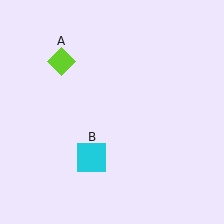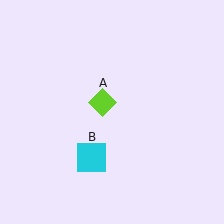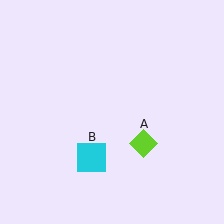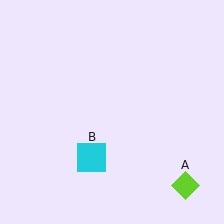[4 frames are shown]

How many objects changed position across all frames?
1 object changed position: lime diamond (object A).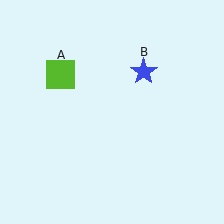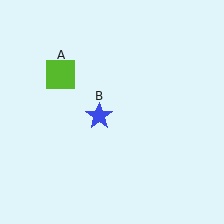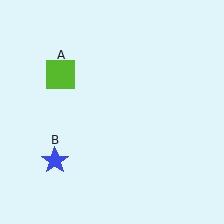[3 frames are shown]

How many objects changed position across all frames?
1 object changed position: blue star (object B).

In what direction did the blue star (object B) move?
The blue star (object B) moved down and to the left.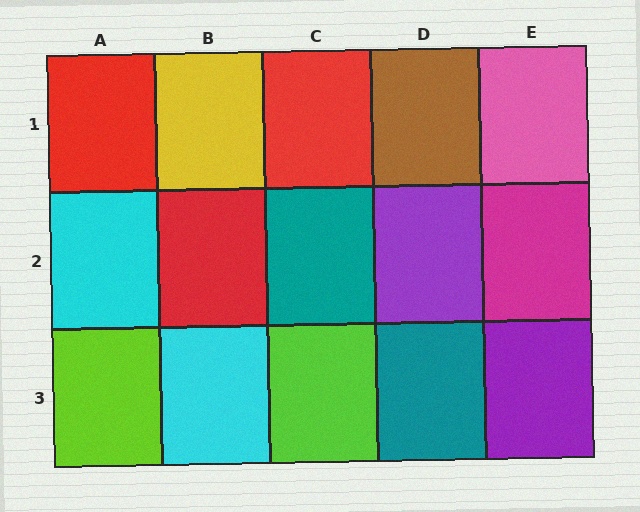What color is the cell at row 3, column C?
Lime.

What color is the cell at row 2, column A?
Cyan.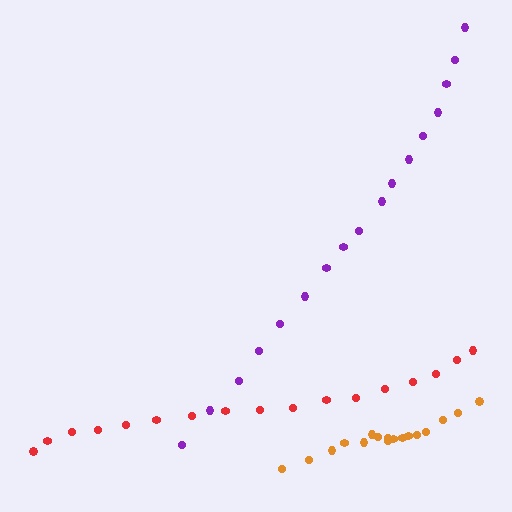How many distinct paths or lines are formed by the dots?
There are 3 distinct paths.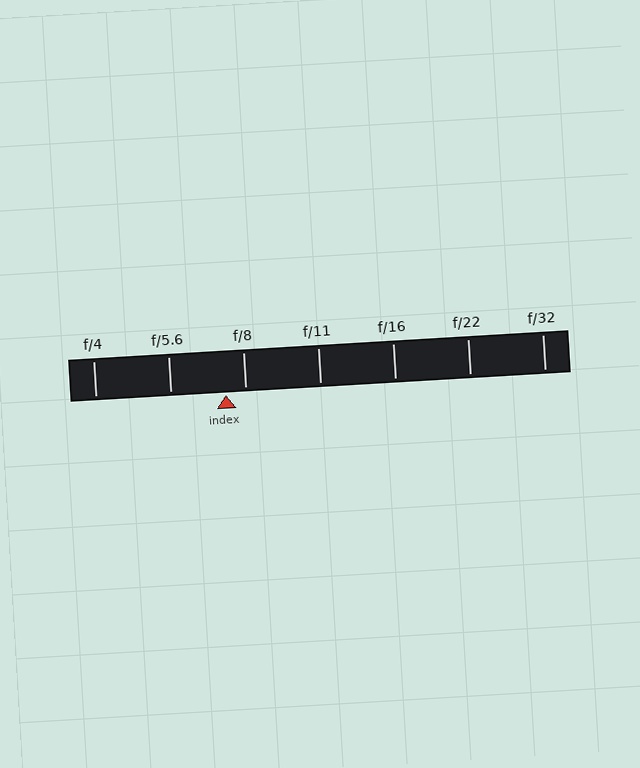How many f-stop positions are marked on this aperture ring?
There are 7 f-stop positions marked.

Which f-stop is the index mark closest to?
The index mark is closest to f/8.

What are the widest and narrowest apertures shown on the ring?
The widest aperture shown is f/4 and the narrowest is f/32.